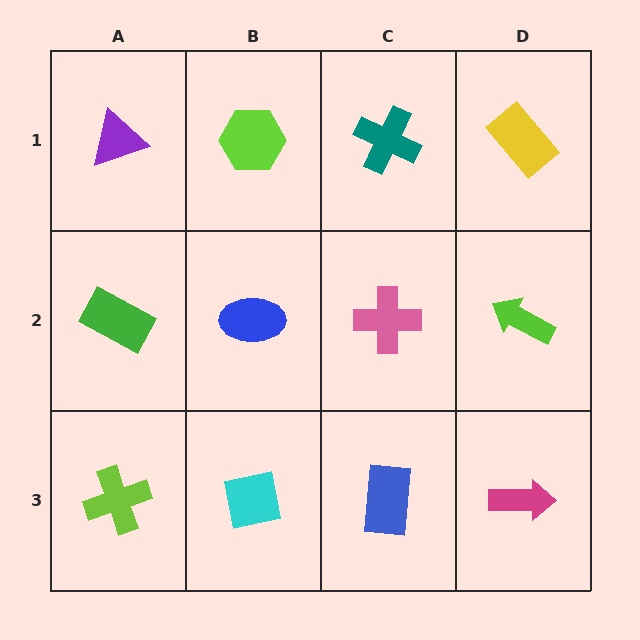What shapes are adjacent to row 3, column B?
A blue ellipse (row 2, column B), a lime cross (row 3, column A), a blue rectangle (row 3, column C).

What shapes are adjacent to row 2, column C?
A teal cross (row 1, column C), a blue rectangle (row 3, column C), a blue ellipse (row 2, column B), a lime arrow (row 2, column D).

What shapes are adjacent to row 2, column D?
A yellow rectangle (row 1, column D), a magenta arrow (row 3, column D), a pink cross (row 2, column C).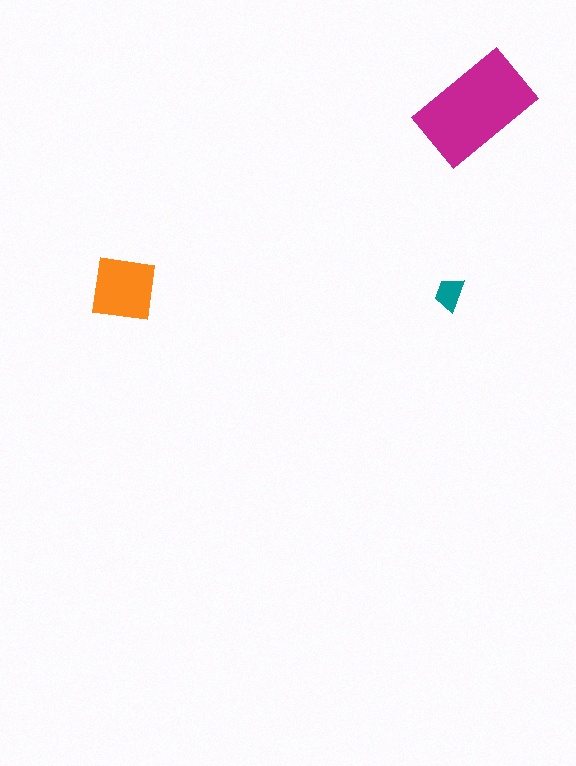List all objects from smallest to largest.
The teal trapezoid, the orange square, the magenta rectangle.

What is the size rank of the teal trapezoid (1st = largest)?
3rd.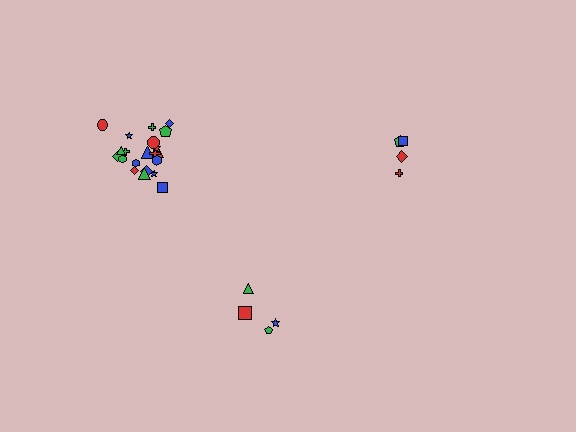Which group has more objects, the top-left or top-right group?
The top-left group.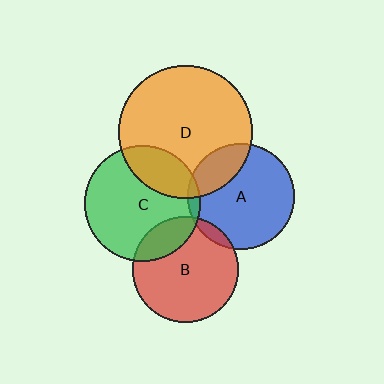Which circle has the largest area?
Circle D (orange).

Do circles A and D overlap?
Yes.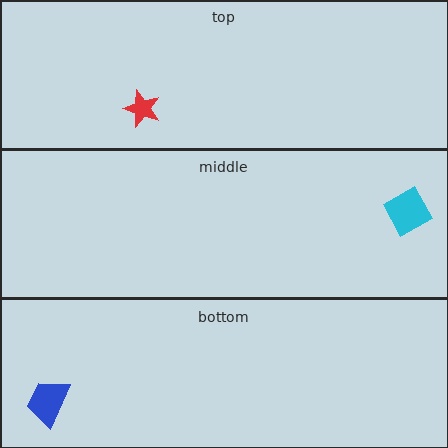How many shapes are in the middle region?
1.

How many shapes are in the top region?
1.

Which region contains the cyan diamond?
The middle region.